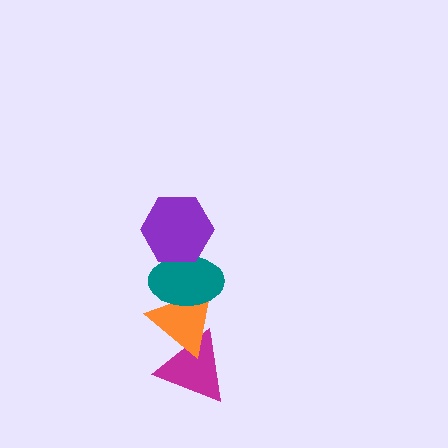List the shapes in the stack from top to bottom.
From top to bottom: the purple hexagon, the teal ellipse, the orange triangle, the magenta triangle.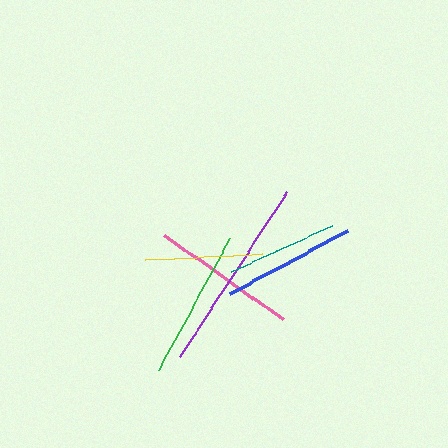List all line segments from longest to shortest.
From longest to shortest: purple, green, pink, blue, yellow, teal.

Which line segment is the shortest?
The teal line is the shortest at approximately 110 pixels.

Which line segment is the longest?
The purple line is the longest at approximately 196 pixels.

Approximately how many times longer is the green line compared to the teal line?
The green line is approximately 1.4 times the length of the teal line.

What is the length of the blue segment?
The blue segment is approximately 134 pixels long.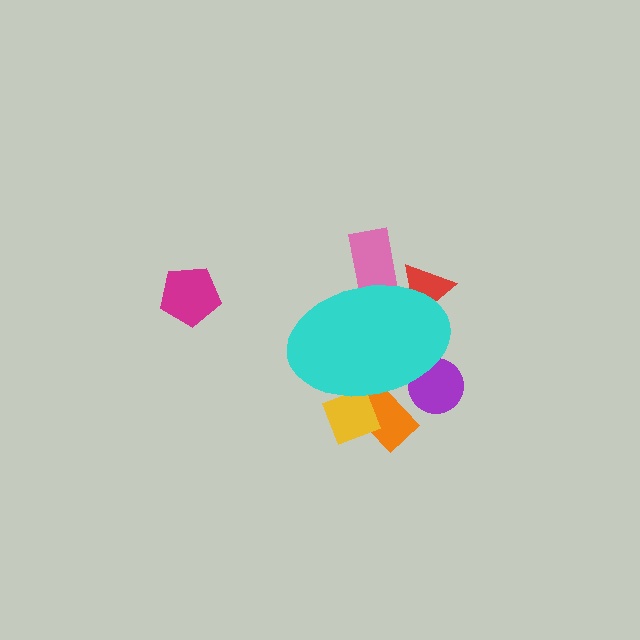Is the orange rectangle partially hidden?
Yes, the orange rectangle is partially hidden behind the cyan ellipse.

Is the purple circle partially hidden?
Yes, the purple circle is partially hidden behind the cyan ellipse.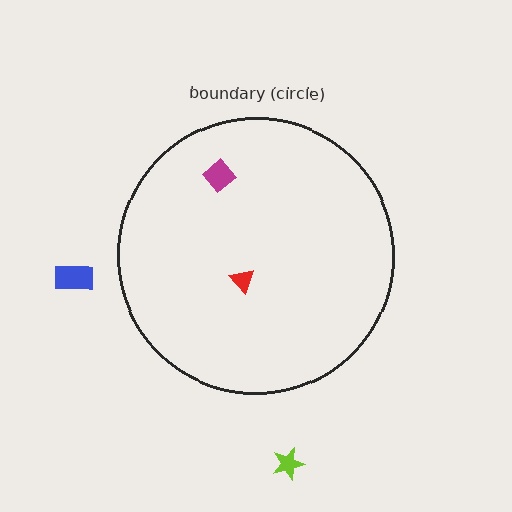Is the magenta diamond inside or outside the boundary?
Inside.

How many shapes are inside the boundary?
2 inside, 2 outside.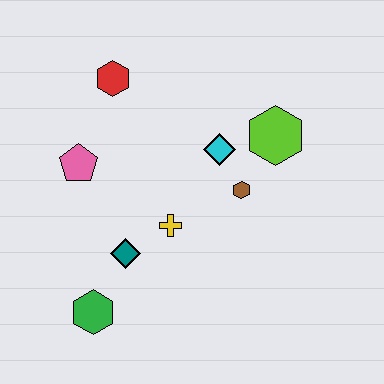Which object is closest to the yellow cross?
The teal diamond is closest to the yellow cross.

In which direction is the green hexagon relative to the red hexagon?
The green hexagon is below the red hexagon.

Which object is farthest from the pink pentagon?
The lime hexagon is farthest from the pink pentagon.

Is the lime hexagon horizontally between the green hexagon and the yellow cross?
No